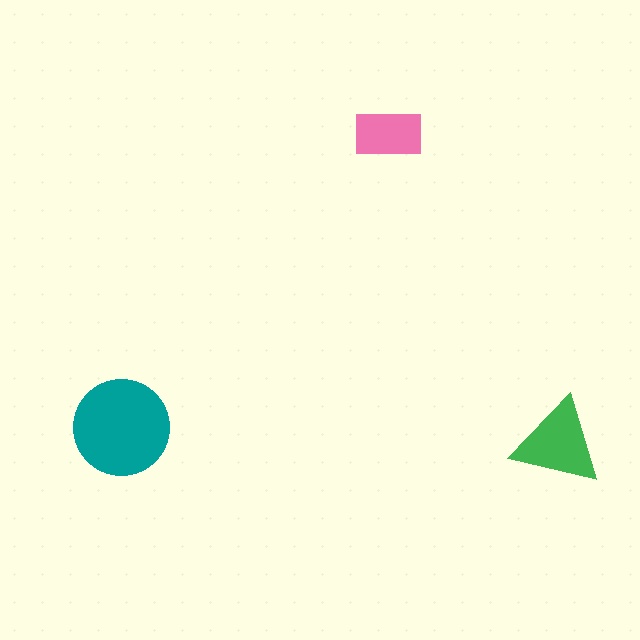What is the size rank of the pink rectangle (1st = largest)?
3rd.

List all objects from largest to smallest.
The teal circle, the green triangle, the pink rectangle.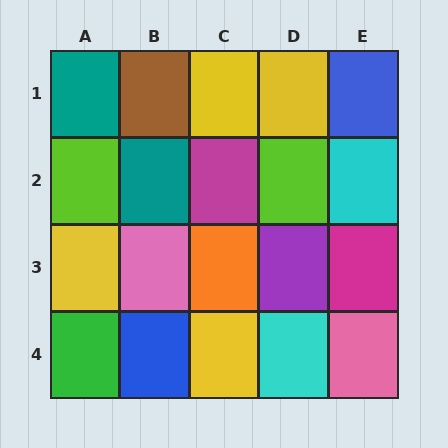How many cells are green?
1 cell is green.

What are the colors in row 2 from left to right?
Lime, teal, magenta, lime, cyan.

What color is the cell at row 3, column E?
Magenta.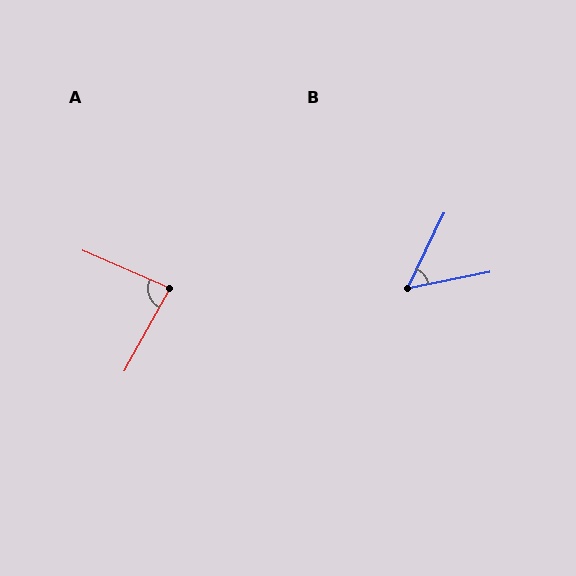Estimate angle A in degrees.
Approximately 85 degrees.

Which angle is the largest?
A, at approximately 85 degrees.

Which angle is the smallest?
B, at approximately 53 degrees.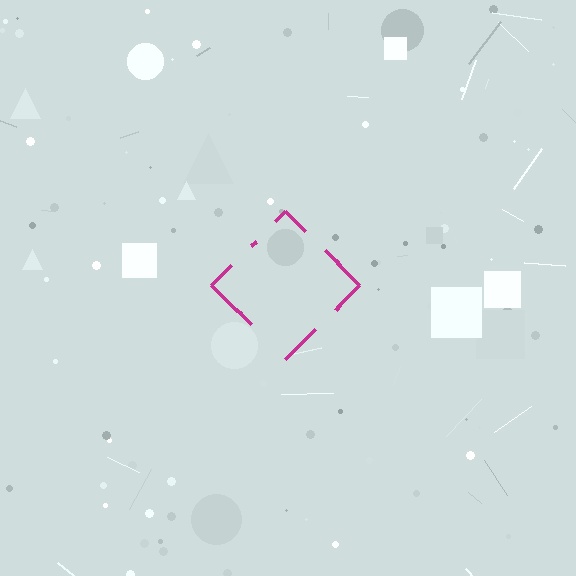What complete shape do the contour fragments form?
The contour fragments form a diamond.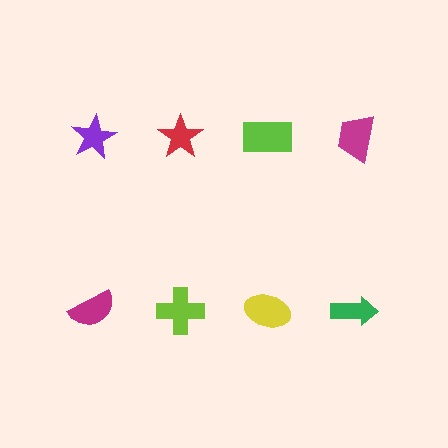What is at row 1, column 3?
A lime rectangle.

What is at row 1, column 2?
A red star.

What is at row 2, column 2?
A lime cross.